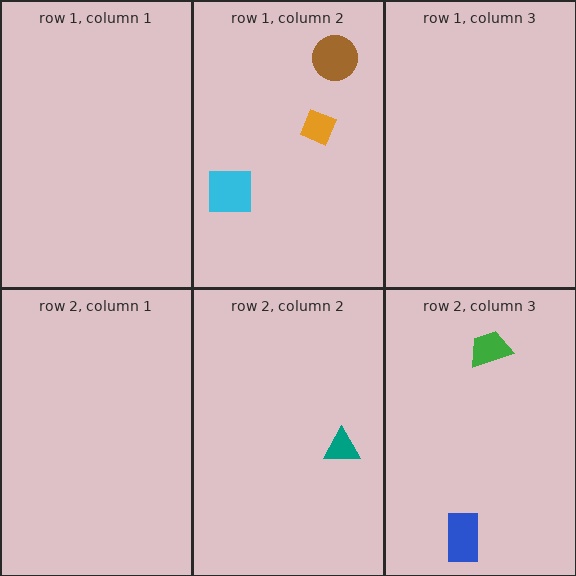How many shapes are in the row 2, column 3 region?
2.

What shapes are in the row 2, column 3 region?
The green trapezoid, the blue rectangle.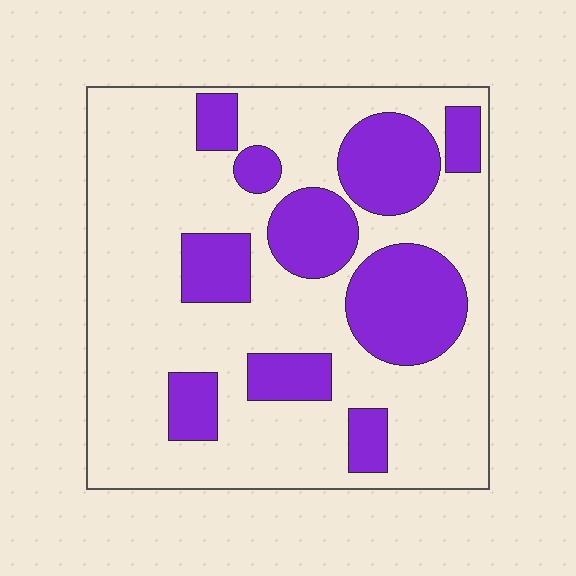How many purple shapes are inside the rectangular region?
10.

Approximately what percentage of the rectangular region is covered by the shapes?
Approximately 30%.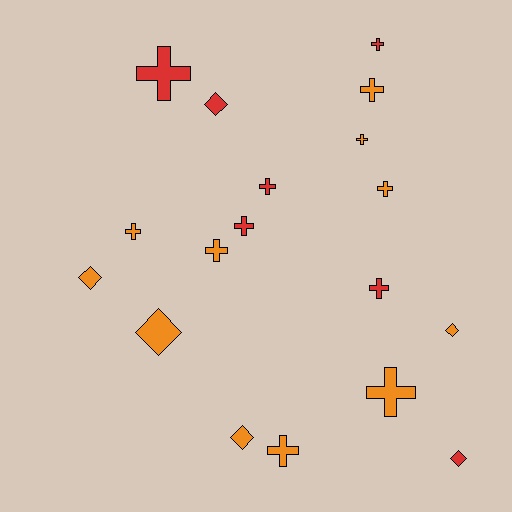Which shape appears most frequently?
Cross, with 12 objects.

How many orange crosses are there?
There are 7 orange crosses.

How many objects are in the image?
There are 18 objects.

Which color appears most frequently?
Orange, with 11 objects.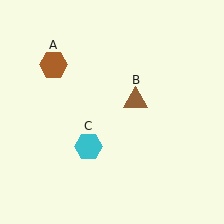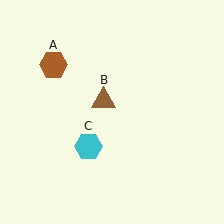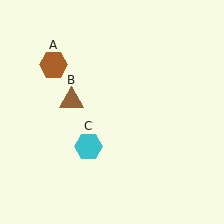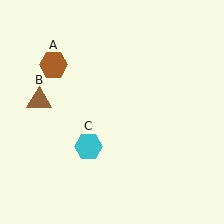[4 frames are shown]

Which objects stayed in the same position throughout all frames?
Brown hexagon (object A) and cyan hexagon (object C) remained stationary.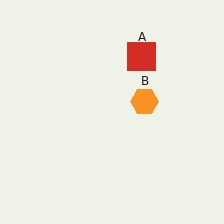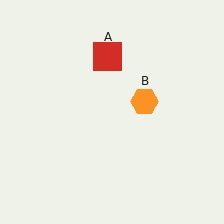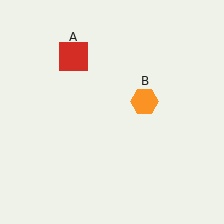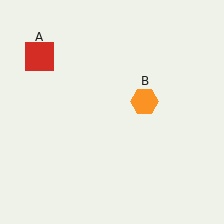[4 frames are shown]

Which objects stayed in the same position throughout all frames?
Orange hexagon (object B) remained stationary.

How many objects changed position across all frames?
1 object changed position: red square (object A).